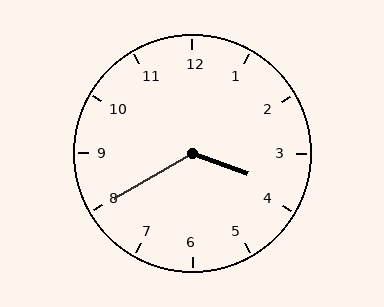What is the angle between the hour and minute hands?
Approximately 130 degrees.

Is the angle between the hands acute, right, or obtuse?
It is obtuse.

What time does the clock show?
3:40.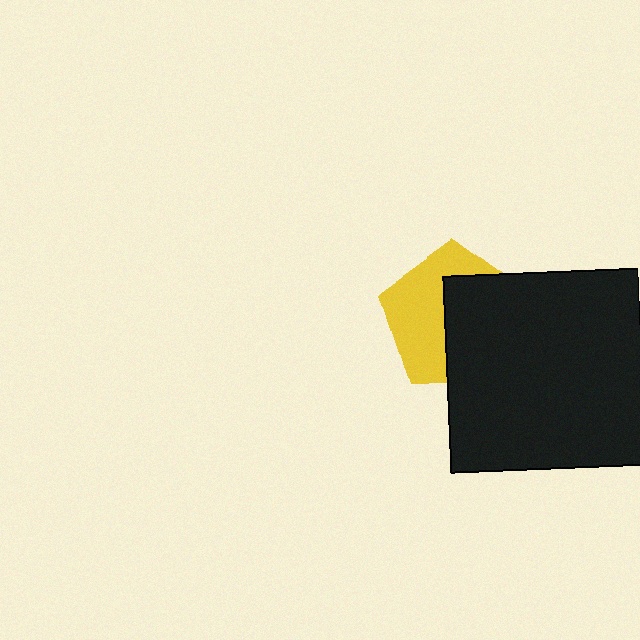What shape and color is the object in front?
The object in front is a black square.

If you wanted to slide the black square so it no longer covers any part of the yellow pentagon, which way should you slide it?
Slide it right — that is the most direct way to separate the two shapes.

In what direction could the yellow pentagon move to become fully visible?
The yellow pentagon could move left. That would shift it out from behind the black square entirely.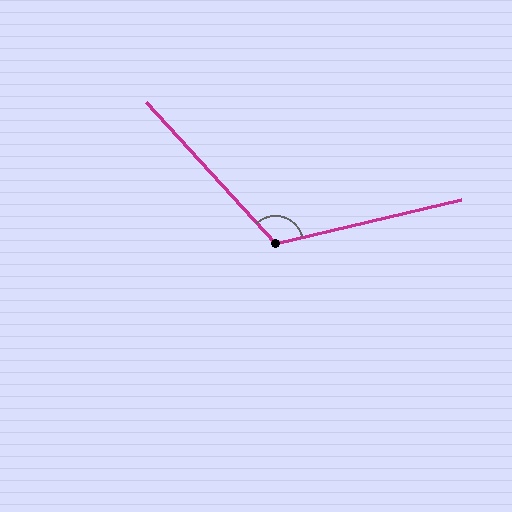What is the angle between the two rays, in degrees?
Approximately 119 degrees.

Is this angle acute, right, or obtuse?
It is obtuse.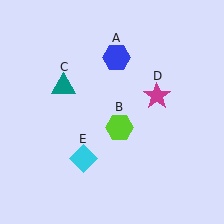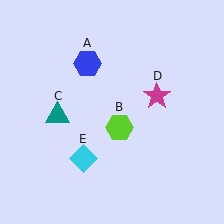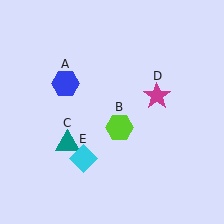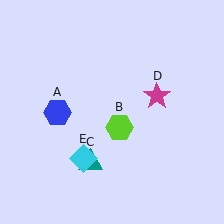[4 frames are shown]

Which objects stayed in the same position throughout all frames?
Lime hexagon (object B) and magenta star (object D) and cyan diamond (object E) remained stationary.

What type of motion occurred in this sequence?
The blue hexagon (object A), teal triangle (object C) rotated counterclockwise around the center of the scene.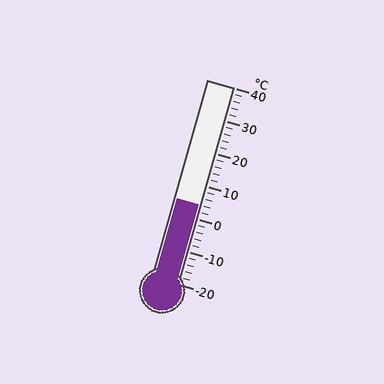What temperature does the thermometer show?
The thermometer shows approximately 4°C.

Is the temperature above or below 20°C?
The temperature is below 20°C.